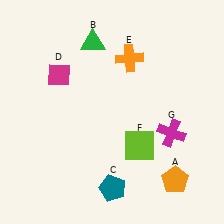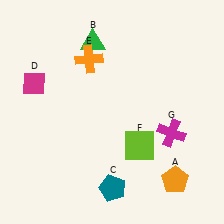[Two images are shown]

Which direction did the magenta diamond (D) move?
The magenta diamond (D) moved left.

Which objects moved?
The objects that moved are: the magenta diamond (D), the orange cross (E).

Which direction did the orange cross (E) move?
The orange cross (E) moved left.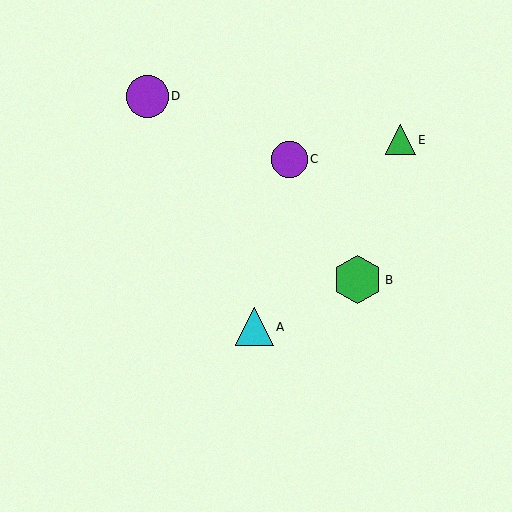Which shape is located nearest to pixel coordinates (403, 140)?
The green triangle (labeled E) at (401, 140) is nearest to that location.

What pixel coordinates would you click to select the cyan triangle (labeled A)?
Click at (255, 327) to select the cyan triangle A.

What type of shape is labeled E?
Shape E is a green triangle.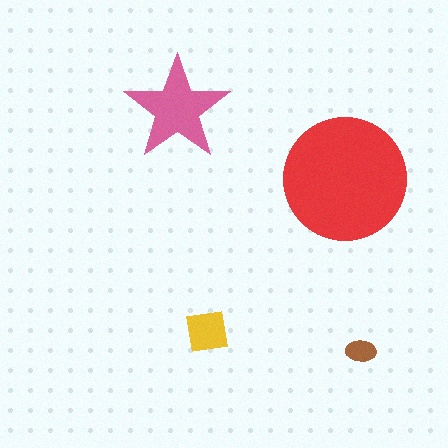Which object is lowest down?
The brown ellipse is bottommost.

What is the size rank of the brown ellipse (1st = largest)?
4th.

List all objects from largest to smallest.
The red circle, the pink star, the yellow square, the brown ellipse.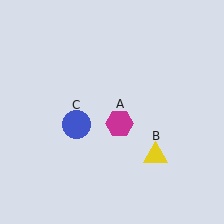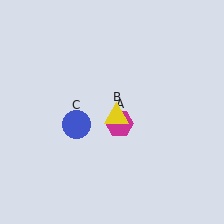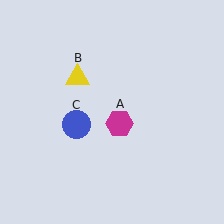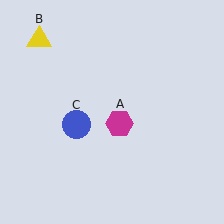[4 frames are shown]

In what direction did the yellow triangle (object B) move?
The yellow triangle (object B) moved up and to the left.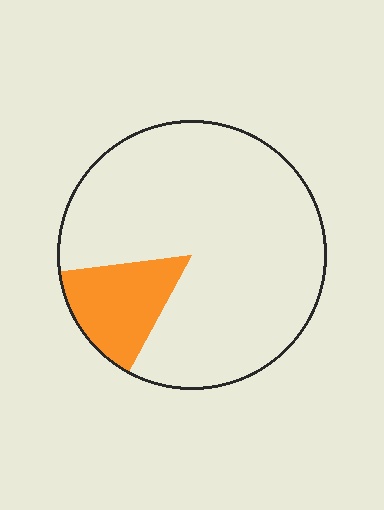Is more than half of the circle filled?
No.